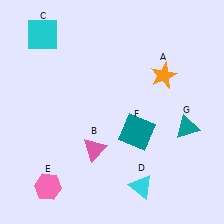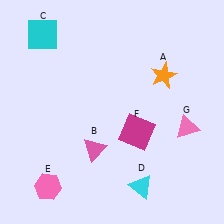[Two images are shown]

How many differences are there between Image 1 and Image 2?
There are 2 differences between the two images.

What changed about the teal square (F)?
In Image 1, F is teal. In Image 2, it changed to magenta.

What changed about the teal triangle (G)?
In Image 1, G is teal. In Image 2, it changed to pink.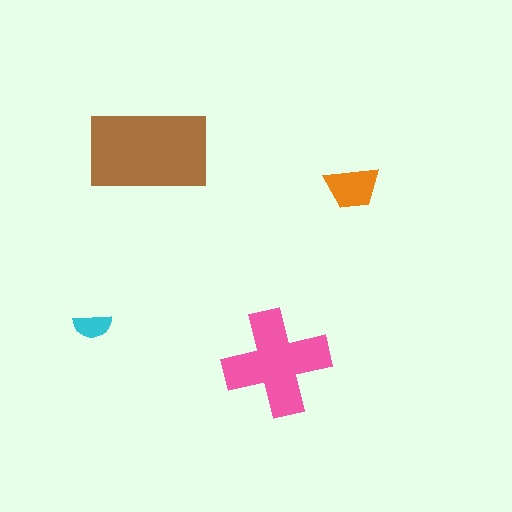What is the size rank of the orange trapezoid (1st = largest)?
3rd.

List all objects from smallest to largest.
The cyan semicircle, the orange trapezoid, the pink cross, the brown rectangle.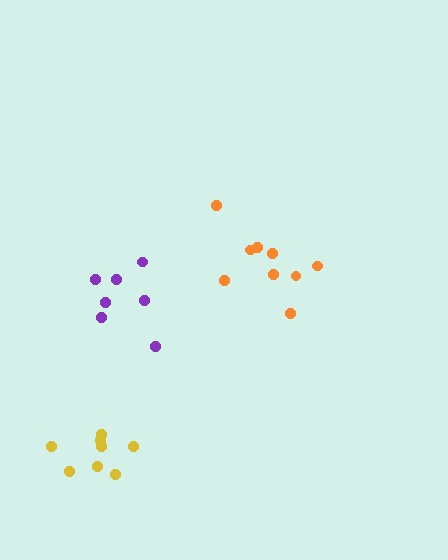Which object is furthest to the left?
The yellow cluster is leftmost.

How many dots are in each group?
Group 1: 9 dots, Group 2: 7 dots, Group 3: 8 dots (24 total).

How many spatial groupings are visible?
There are 3 spatial groupings.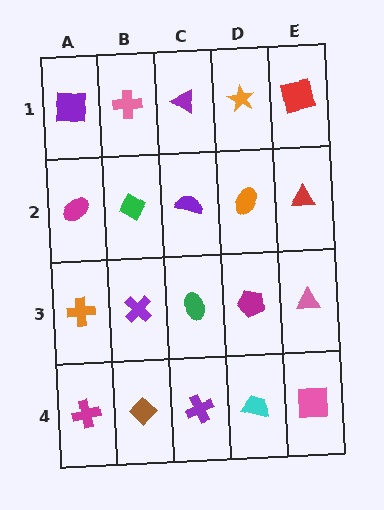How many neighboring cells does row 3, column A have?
3.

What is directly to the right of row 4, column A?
A brown diamond.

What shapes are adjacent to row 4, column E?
A pink triangle (row 3, column E), a cyan trapezoid (row 4, column D).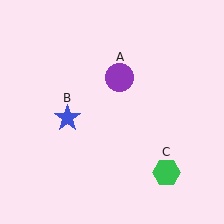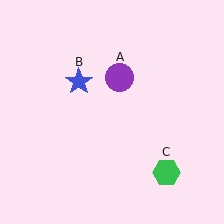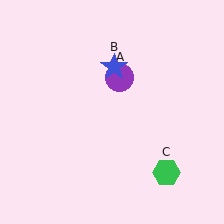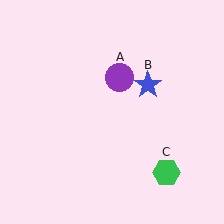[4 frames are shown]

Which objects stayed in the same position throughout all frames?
Purple circle (object A) and green hexagon (object C) remained stationary.